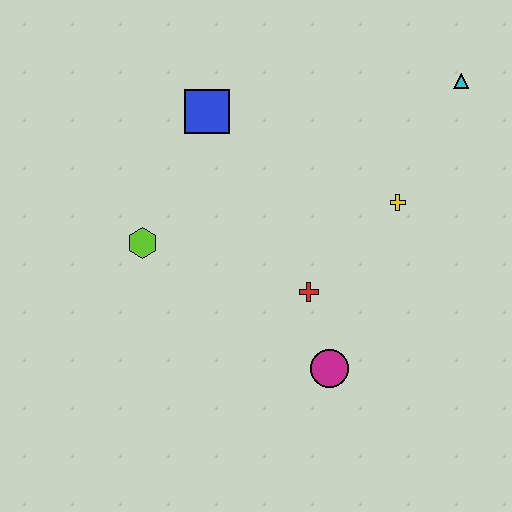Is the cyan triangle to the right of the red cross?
Yes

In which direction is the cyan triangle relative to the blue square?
The cyan triangle is to the right of the blue square.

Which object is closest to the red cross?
The magenta circle is closest to the red cross.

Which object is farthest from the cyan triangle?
The lime hexagon is farthest from the cyan triangle.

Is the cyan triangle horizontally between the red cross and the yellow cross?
No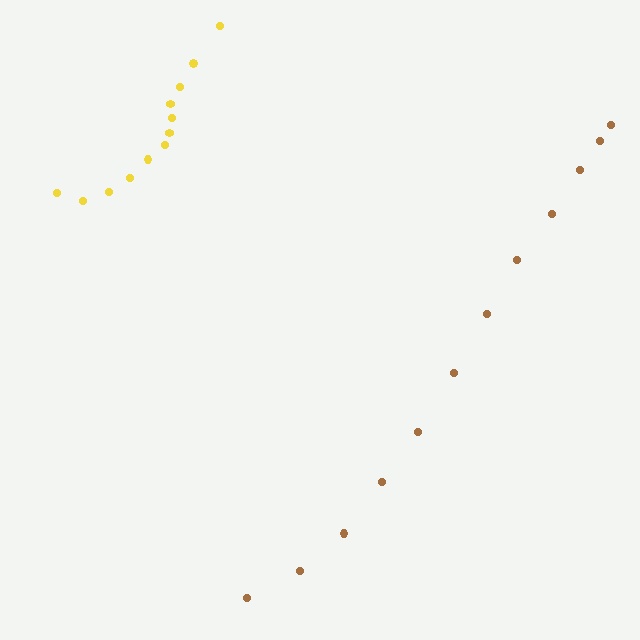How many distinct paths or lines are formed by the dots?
There are 2 distinct paths.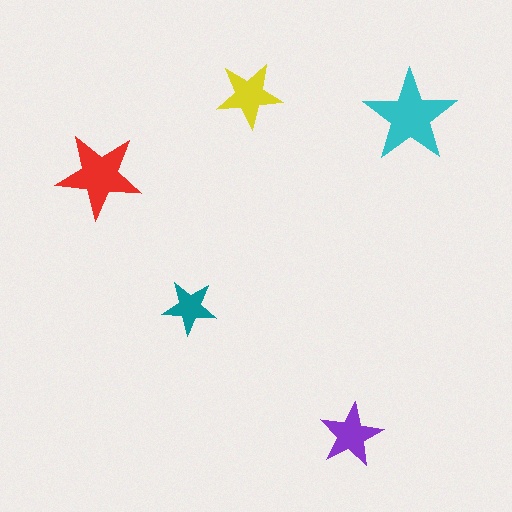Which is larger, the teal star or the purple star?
The purple one.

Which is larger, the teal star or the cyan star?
The cyan one.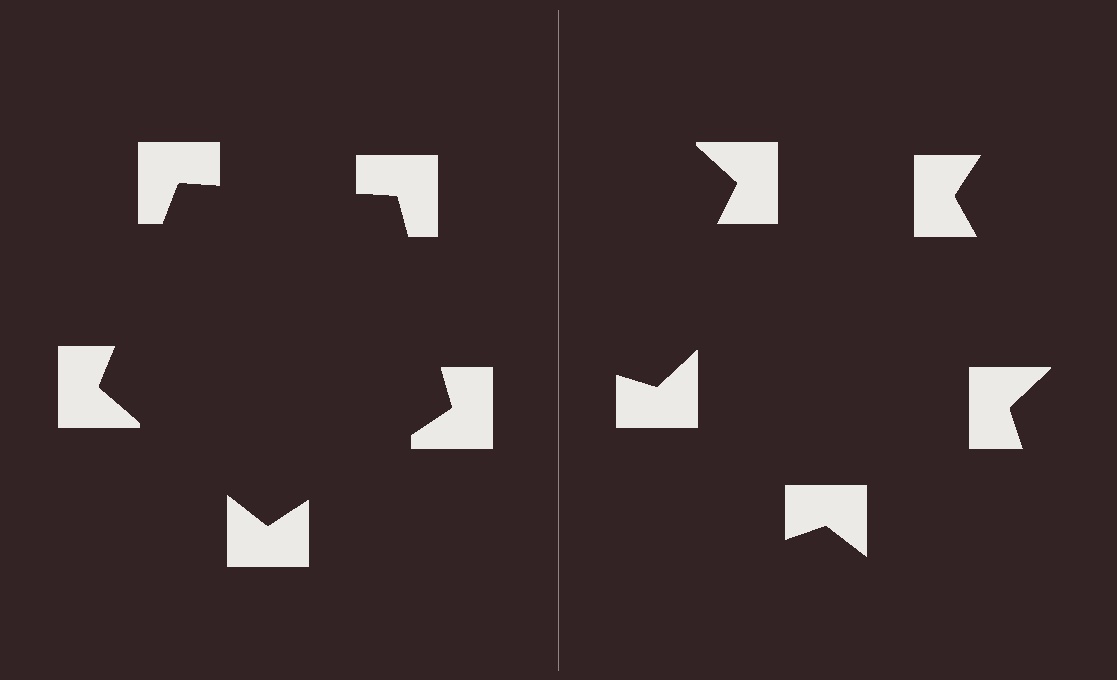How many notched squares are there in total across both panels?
10 — 5 on each side.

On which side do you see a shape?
An illusory pentagon appears on the left side. On the right side the wedge cuts are rotated, so no coherent shape forms.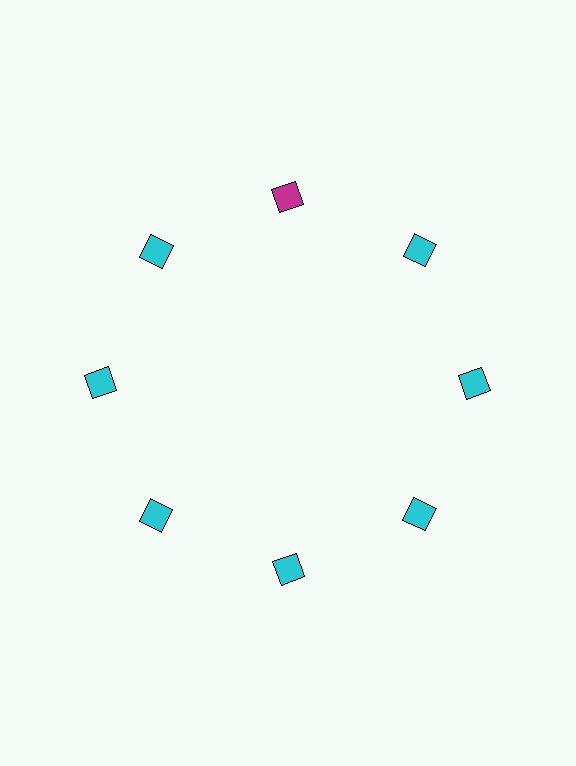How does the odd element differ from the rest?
It has a different color: magenta instead of cyan.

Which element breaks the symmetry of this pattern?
The magenta square at roughly the 12 o'clock position breaks the symmetry. All other shapes are cyan squares.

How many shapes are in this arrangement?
There are 8 shapes arranged in a ring pattern.